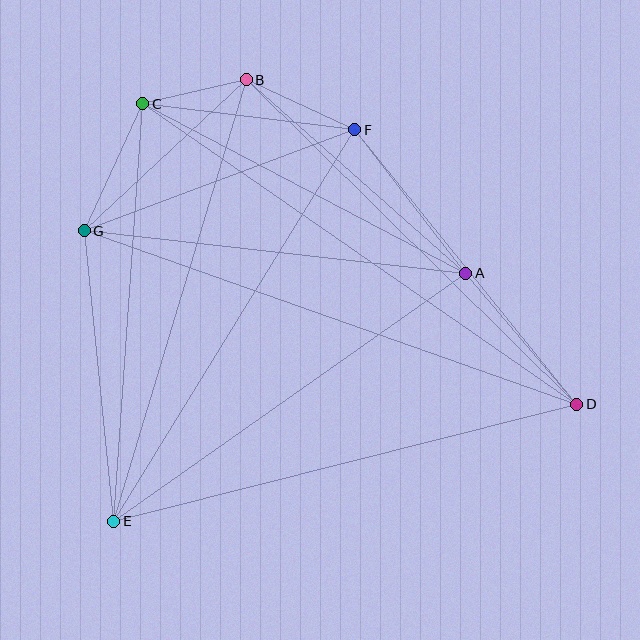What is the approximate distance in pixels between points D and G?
The distance between D and G is approximately 522 pixels.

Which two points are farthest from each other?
Points C and D are farthest from each other.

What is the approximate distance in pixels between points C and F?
The distance between C and F is approximately 213 pixels.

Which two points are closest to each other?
Points B and C are closest to each other.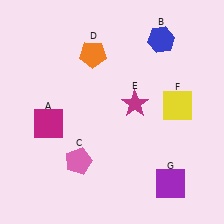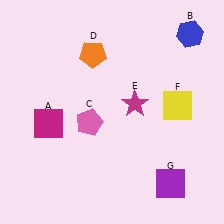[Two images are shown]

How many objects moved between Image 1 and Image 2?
2 objects moved between the two images.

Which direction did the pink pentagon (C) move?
The pink pentagon (C) moved up.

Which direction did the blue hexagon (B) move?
The blue hexagon (B) moved right.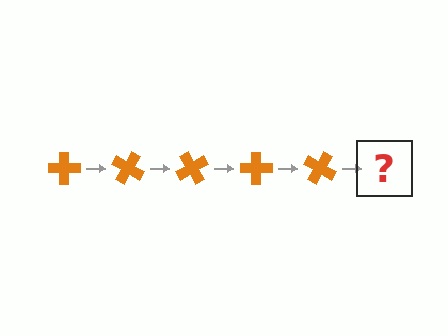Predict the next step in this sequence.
The next step is an orange cross rotated 150 degrees.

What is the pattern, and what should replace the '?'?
The pattern is that the cross rotates 30 degrees each step. The '?' should be an orange cross rotated 150 degrees.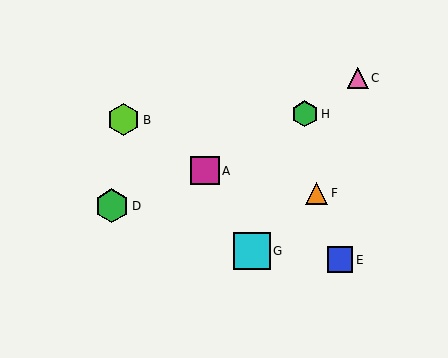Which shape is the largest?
The cyan square (labeled G) is the largest.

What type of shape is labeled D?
Shape D is a green hexagon.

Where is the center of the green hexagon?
The center of the green hexagon is at (305, 114).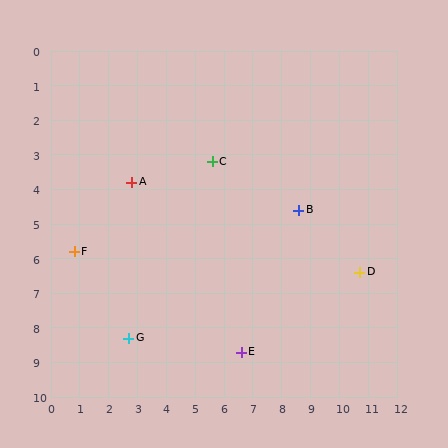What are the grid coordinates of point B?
Point B is at approximately (8.6, 4.6).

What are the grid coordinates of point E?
Point E is at approximately (6.6, 8.7).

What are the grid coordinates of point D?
Point D is at approximately (10.7, 6.4).